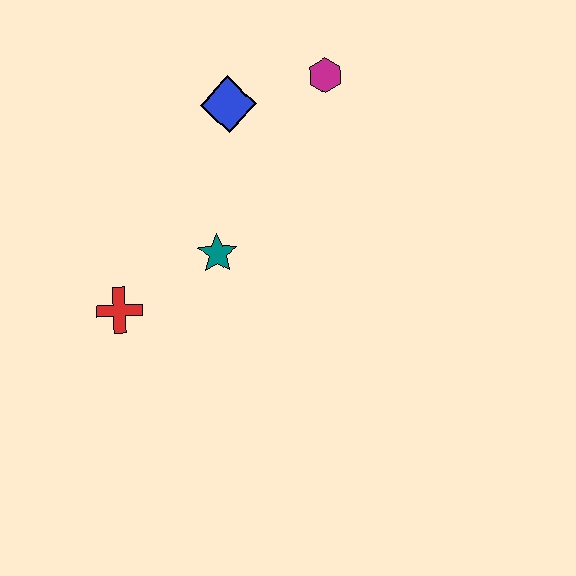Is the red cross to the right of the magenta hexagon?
No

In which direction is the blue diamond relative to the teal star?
The blue diamond is above the teal star.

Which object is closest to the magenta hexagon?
The blue diamond is closest to the magenta hexagon.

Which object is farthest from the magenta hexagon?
The red cross is farthest from the magenta hexagon.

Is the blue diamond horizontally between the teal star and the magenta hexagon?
Yes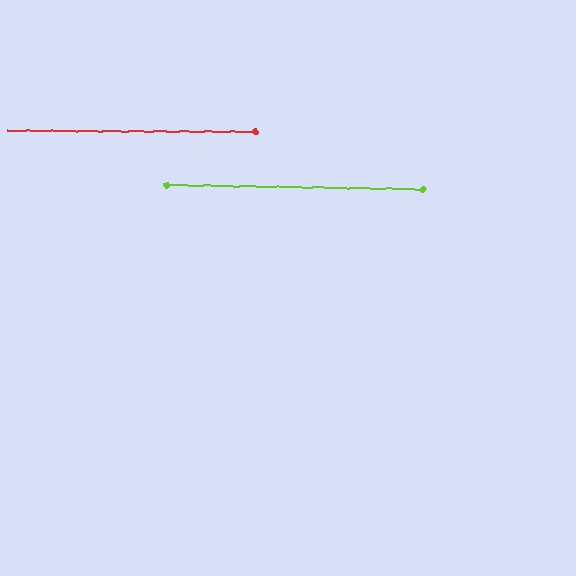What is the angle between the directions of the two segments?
Approximately 1 degree.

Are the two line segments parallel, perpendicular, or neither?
Parallel — their directions differ by only 0.7°.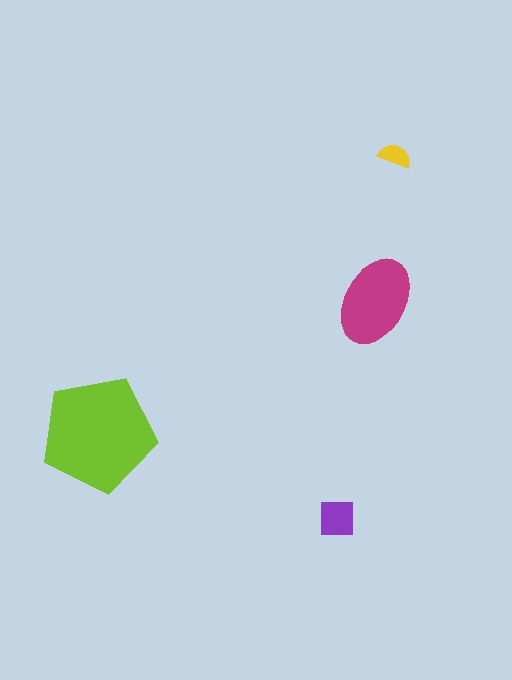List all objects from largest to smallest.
The lime pentagon, the magenta ellipse, the purple square, the yellow semicircle.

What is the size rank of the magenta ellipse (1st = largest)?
2nd.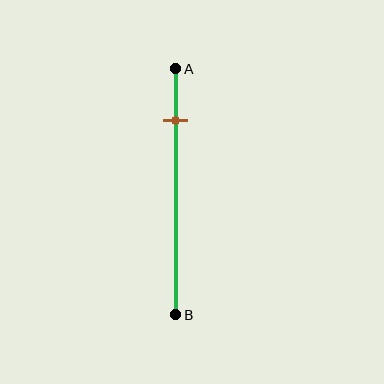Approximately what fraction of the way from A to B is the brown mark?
The brown mark is approximately 20% of the way from A to B.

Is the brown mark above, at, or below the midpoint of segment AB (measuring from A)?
The brown mark is above the midpoint of segment AB.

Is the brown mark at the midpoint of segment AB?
No, the mark is at about 20% from A, not at the 50% midpoint.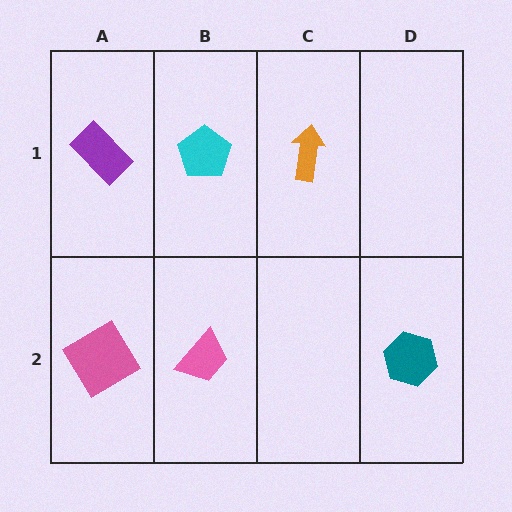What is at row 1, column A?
A purple rectangle.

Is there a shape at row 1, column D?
No, that cell is empty.